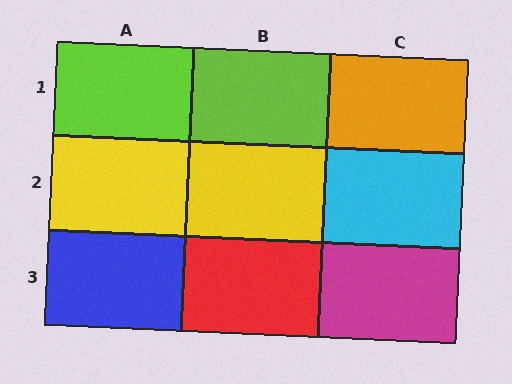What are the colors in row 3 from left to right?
Blue, red, magenta.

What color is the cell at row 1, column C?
Orange.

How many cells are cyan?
1 cell is cyan.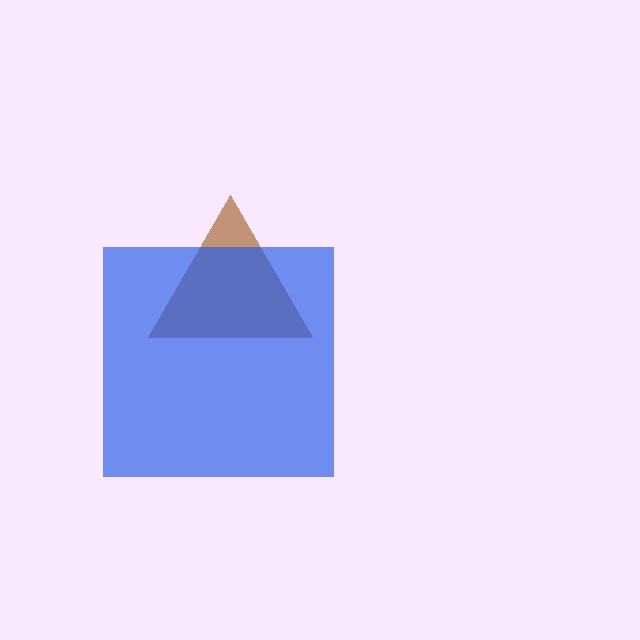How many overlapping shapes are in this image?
There are 2 overlapping shapes in the image.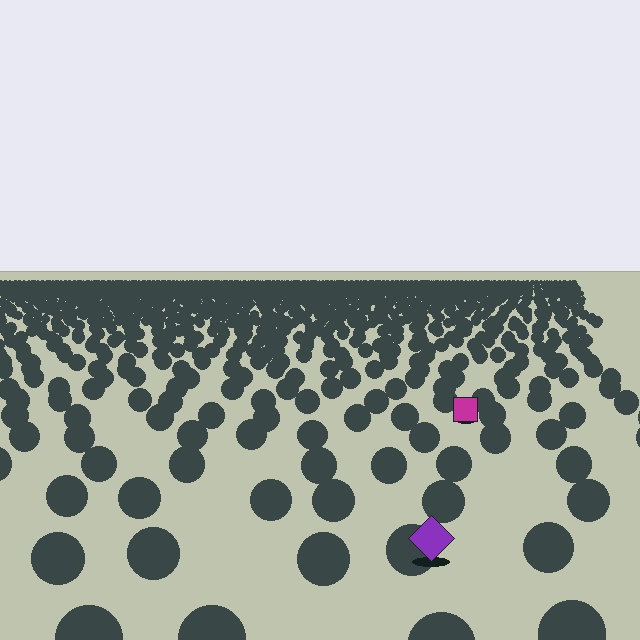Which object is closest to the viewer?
The purple diamond is closest. The texture marks near it are larger and more spread out.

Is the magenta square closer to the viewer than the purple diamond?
No. The purple diamond is closer — you can tell from the texture gradient: the ground texture is coarser near it.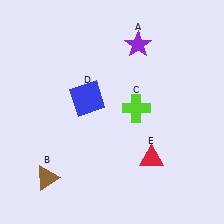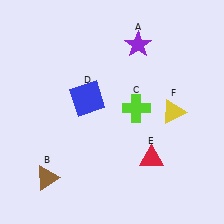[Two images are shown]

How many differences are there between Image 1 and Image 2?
There is 1 difference between the two images.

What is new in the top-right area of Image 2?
A yellow triangle (F) was added in the top-right area of Image 2.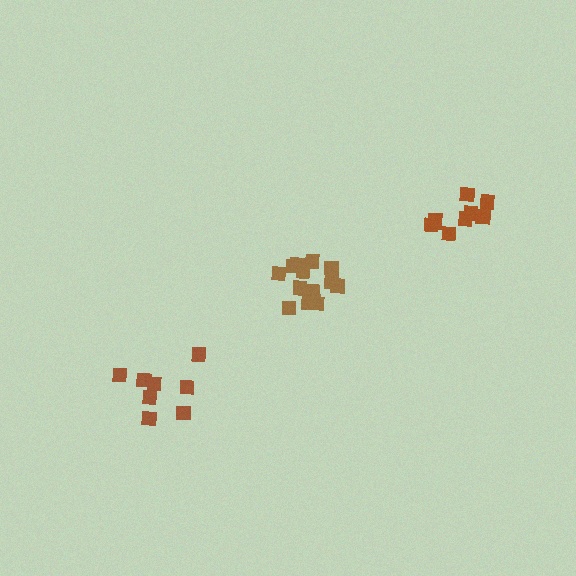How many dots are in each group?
Group 1: 9 dots, Group 2: 14 dots, Group 3: 8 dots (31 total).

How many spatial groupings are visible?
There are 3 spatial groupings.